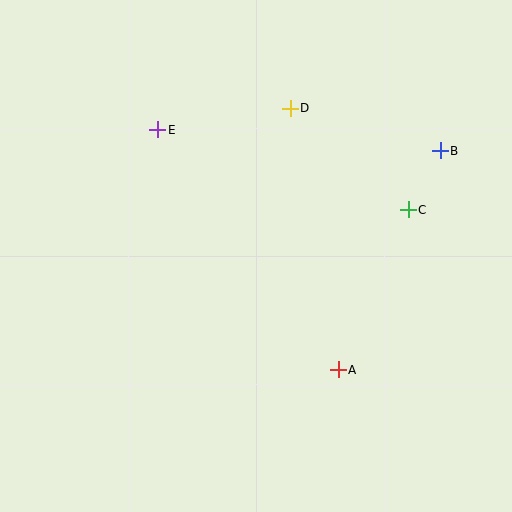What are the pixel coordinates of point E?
Point E is at (158, 130).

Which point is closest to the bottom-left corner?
Point A is closest to the bottom-left corner.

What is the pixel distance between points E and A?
The distance between E and A is 300 pixels.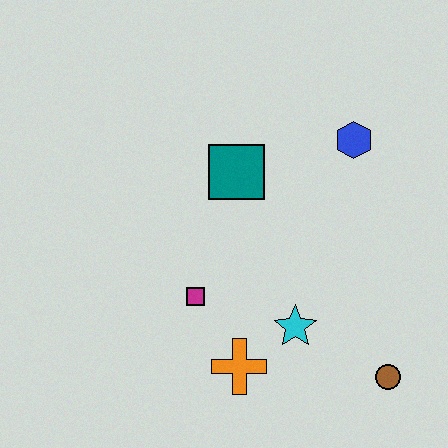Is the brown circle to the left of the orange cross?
No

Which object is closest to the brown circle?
The cyan star is closest to the brown circle.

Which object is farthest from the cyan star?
The blue hexagon is farthest from the cyan star.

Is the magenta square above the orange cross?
Yes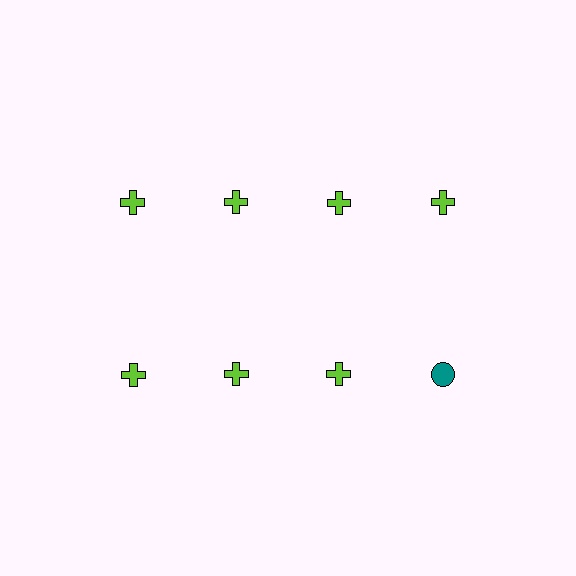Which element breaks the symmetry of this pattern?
The teal circle in the second row, second from right column breaks the symmetry. All other shapes are lime crosses.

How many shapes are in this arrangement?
There are 8 shapes arranged in a grid pattern.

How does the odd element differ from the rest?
It differs in both color (teal instead of lime) and shape (circle instead of cross).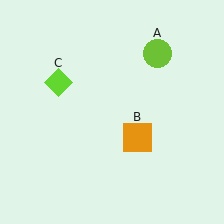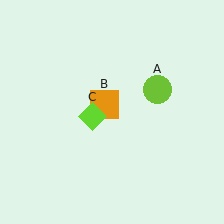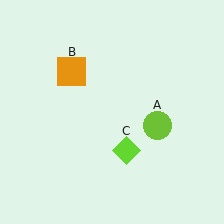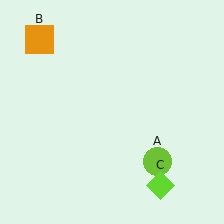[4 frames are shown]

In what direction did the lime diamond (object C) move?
The lime diamond (object C) moved down and to the right.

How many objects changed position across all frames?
3 objects changed position: lime circle (object A), orange square (object B), lime diamond (object C).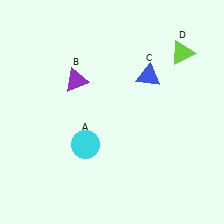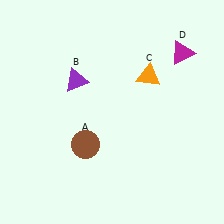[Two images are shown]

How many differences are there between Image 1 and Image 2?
There are 3 differences between the two images.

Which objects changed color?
A changed from cyan to brown. C changed from blue to orange. D changed from lime to magenta.